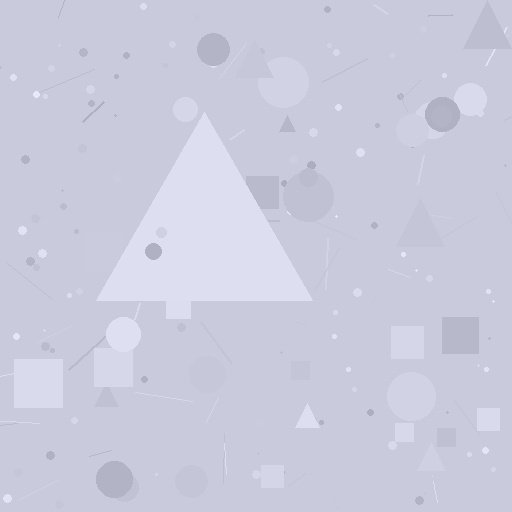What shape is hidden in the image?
A triangle is hidden in the image.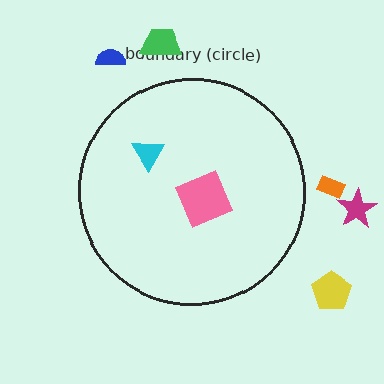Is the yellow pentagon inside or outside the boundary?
Outside.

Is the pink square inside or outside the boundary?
Inside.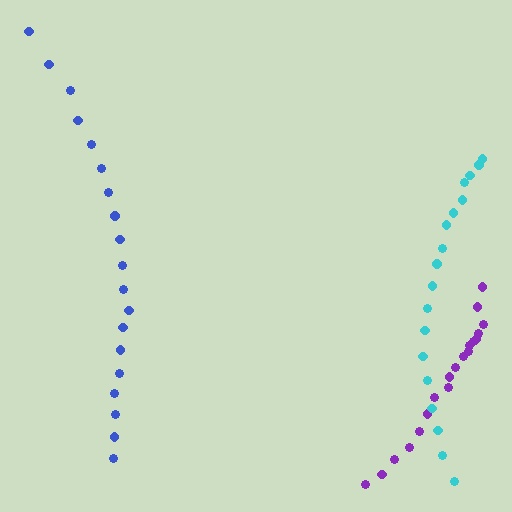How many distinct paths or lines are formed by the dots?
There are 3 distinct paths.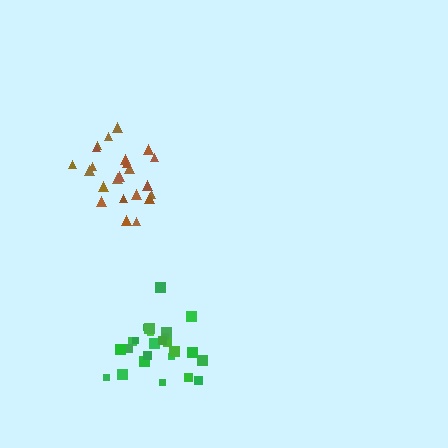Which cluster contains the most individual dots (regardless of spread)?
Green (25).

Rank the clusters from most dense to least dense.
brown, green.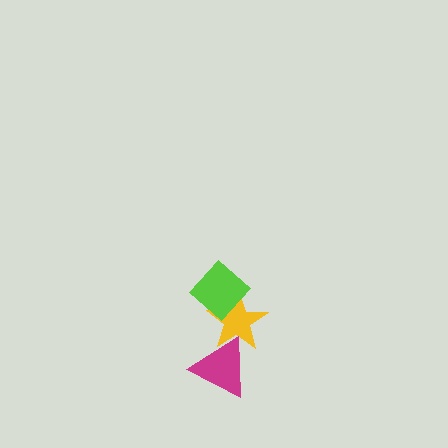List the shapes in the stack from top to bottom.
From top to bottom: the lime diamond, the yellow star, the magenta triangle.